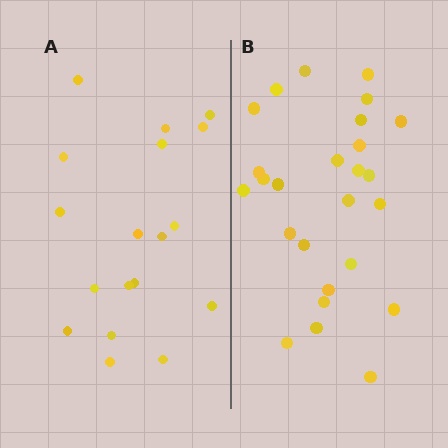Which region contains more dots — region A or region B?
Region B (the right region) has more dots.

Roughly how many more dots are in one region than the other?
Region B has roughly 8 or so more dots than region A.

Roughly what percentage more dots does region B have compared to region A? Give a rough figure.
About 45% more.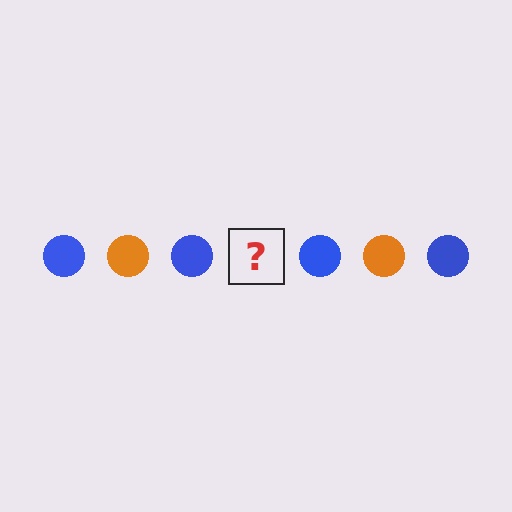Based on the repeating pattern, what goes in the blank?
The blank should be an orange circle.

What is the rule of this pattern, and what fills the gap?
The rule is that the pattern cycles through blue, orange circles. The gap should be filled with an orange circle.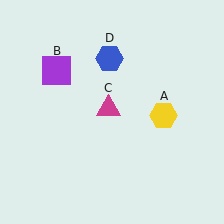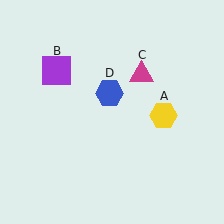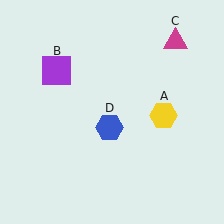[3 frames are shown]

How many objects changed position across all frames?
2 objects changed position: magenta triangle (object C), blue hexagon (object D).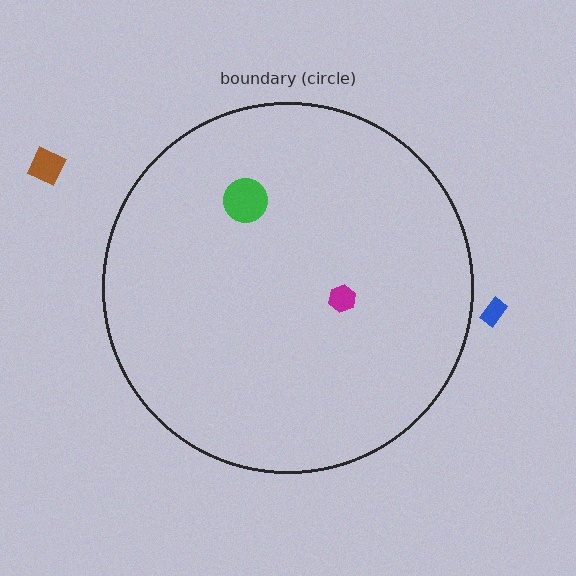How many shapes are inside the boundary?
2 inside, 2 outside.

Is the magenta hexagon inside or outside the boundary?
Inside.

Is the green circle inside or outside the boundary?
Inside.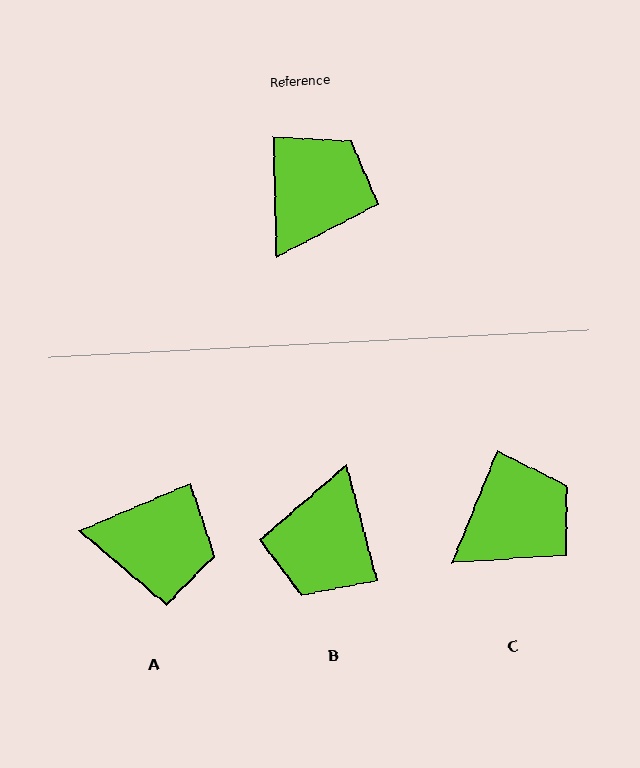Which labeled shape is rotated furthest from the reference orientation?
B, about 166 degrees away.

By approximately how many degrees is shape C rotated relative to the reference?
Approximately 23 degrees clockwise.